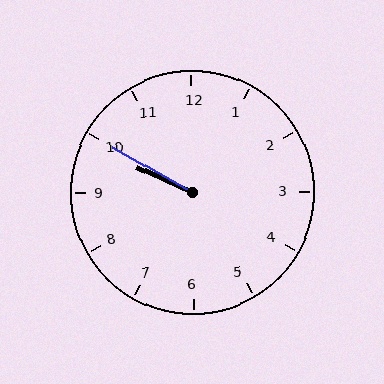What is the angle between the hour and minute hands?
Approximately 5 degrees.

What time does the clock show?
9:50.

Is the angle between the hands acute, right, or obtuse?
It is acute.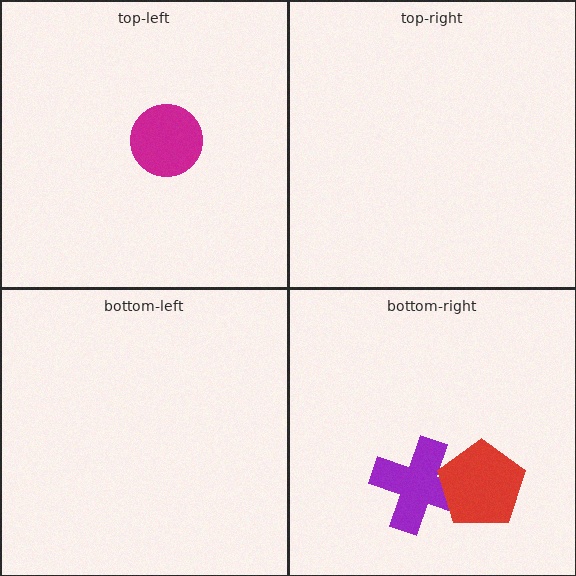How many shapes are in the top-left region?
1.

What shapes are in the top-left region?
The magenta circle.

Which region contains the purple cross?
The bottom-right region.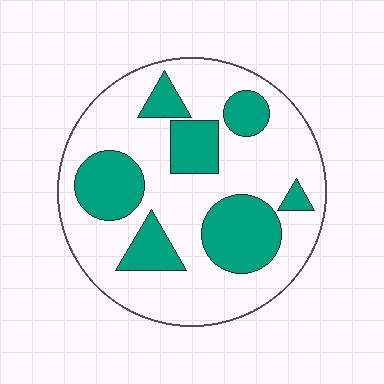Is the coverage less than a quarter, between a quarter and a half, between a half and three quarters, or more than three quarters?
Between a quarter and a half.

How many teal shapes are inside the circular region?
7.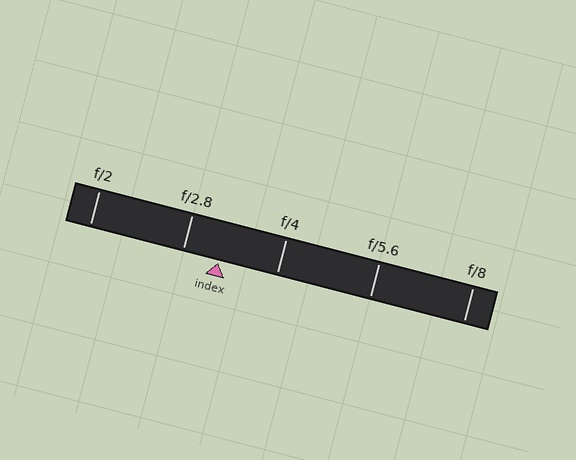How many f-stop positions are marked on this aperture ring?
There are 5 f-stop positions marked.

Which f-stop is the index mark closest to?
The index mark is closest to f/2.8.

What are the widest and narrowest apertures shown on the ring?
The widest aperture shown is f/2 and the narrowest is f/8.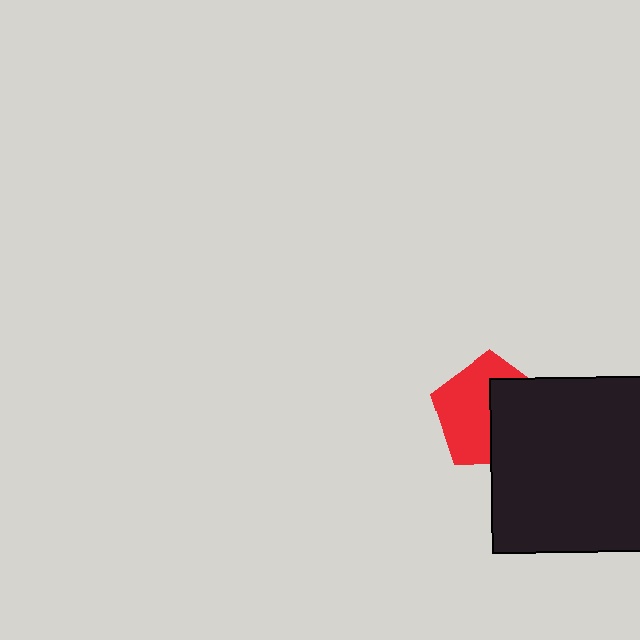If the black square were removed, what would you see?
You would see the complete red pentagon.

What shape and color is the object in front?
The object in front is a black square.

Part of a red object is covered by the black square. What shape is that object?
It is a pentagon.